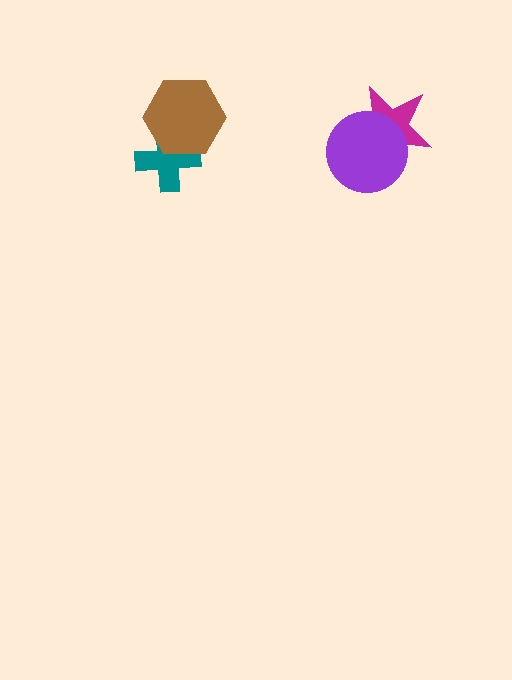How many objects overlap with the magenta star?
1 object overlaps with the magenta star.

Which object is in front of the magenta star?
The purple circle is in front of the magenta star.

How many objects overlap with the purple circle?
1 object overlaps with the purple circle.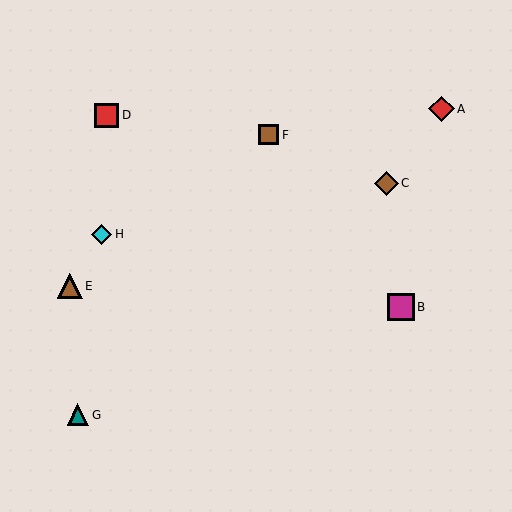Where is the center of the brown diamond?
The center of the brown diamond is at (386, 183).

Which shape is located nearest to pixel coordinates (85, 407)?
The teal triangle (labeled G) at (78, 415) is nearest to that location.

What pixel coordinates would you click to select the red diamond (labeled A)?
Click at (442, 109) to select the red diamond A.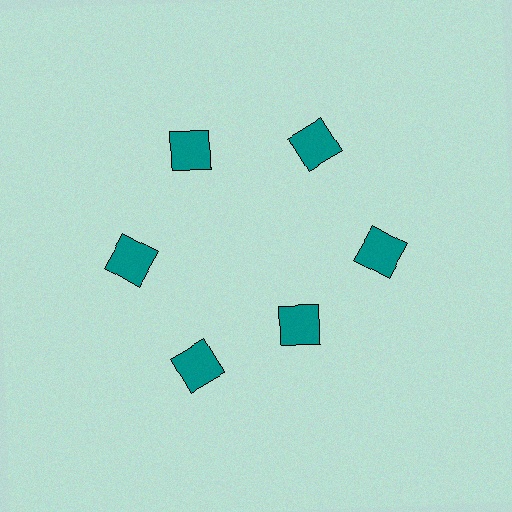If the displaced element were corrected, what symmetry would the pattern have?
It would have 6-fold rotational symmetry — the pattern would map onto itself every 60 degrees.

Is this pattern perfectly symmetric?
No. The 6 teal squares are arranged in a ring, but one element near the 5 o'clock position is pulled inward toward the center, breaking the 6-fold rotational symmetry.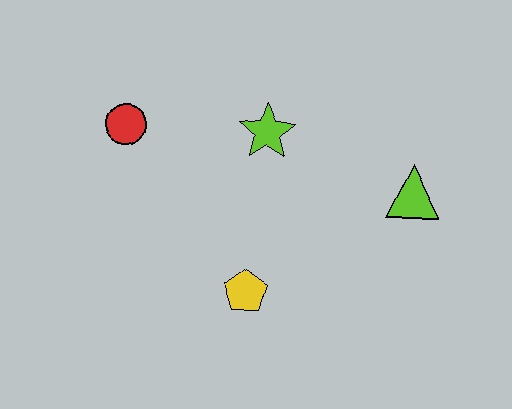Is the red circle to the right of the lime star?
No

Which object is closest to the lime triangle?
The lime star is closest to the lime triangle.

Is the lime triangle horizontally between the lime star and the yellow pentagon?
No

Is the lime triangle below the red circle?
Yes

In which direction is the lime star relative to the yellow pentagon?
The lime star is above the yellow pentagon.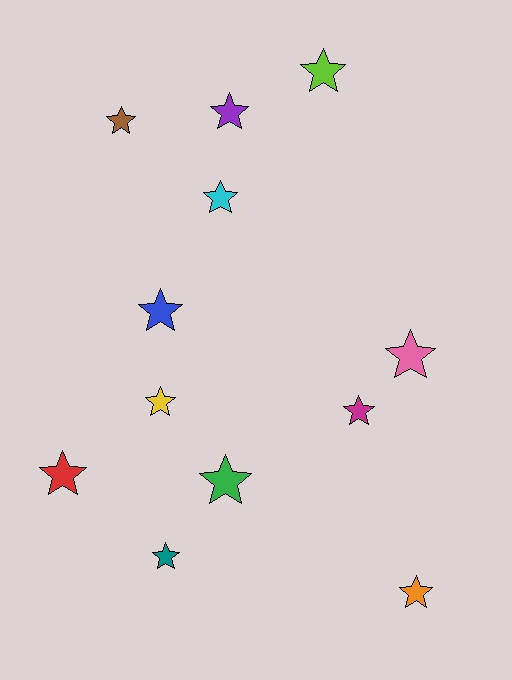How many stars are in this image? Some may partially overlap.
There are 12 stars.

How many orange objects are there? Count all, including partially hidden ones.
There is 1 orange object.